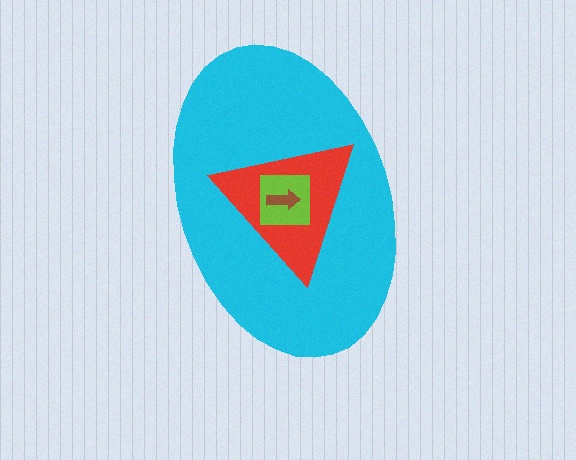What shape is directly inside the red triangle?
The lime square.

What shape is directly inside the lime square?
The brown arrow.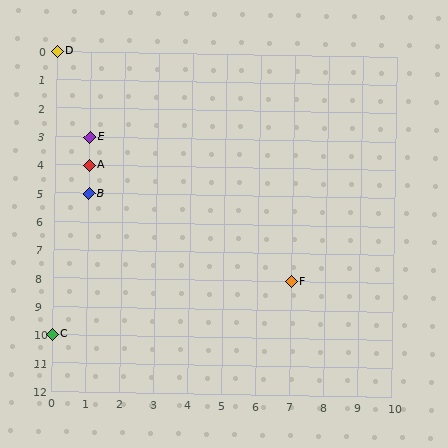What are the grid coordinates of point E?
Point E is at grid coordinates (1, 3).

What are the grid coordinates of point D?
Point D is at grid coordinates (0, 0).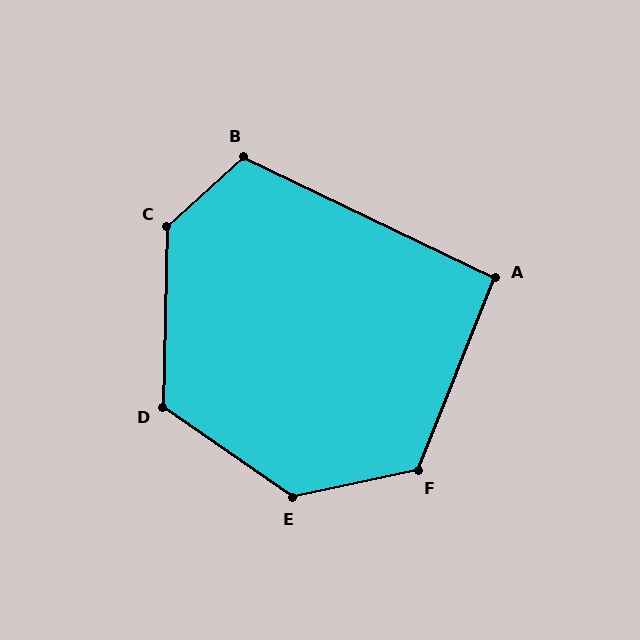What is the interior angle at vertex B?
Approximately 112 degrees (obtuse).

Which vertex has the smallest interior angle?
A, at approximately 94 degrees.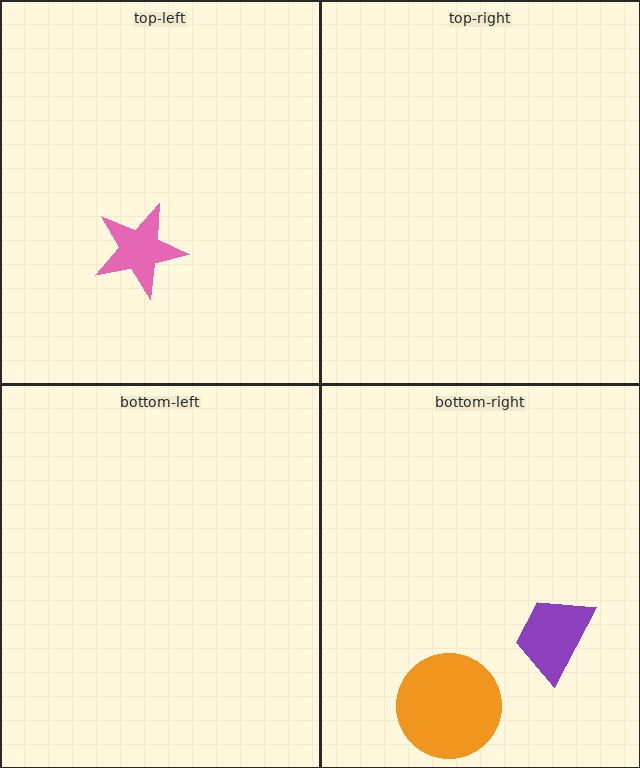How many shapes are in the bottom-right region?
2.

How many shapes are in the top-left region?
1.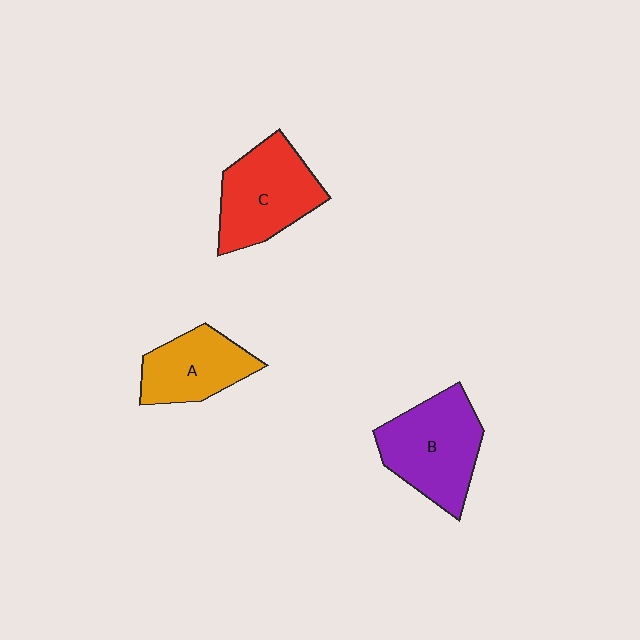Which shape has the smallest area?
Shape A (orange).